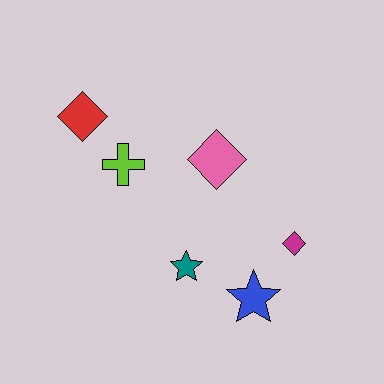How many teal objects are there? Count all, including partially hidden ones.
There is 1 teal object.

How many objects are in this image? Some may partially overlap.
There are 6 objects.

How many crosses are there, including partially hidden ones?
There is 1 cross.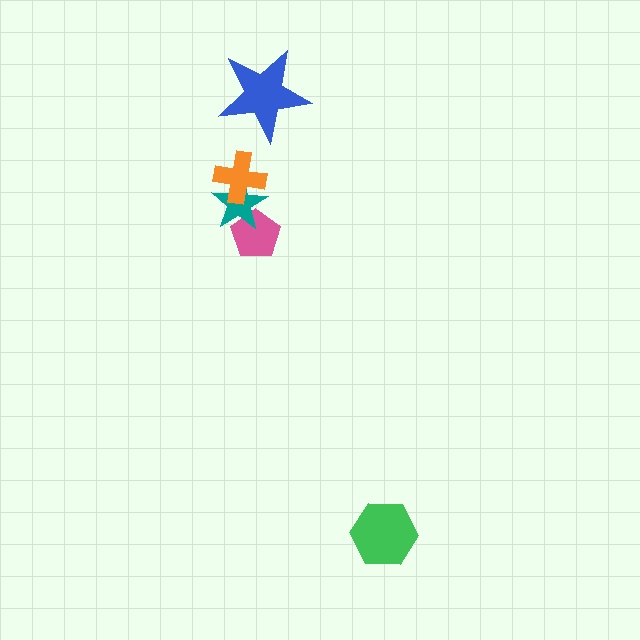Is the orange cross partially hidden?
No, no other shape covers it.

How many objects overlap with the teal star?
2 objects overlap with the teal star.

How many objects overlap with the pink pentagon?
1 object overlaps with the pink pentagon.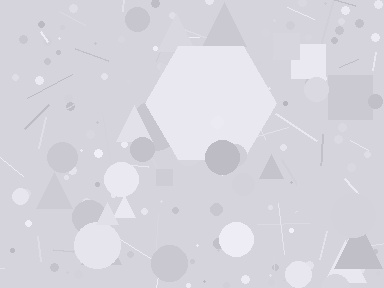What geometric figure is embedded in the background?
A hexagon is embedded in the background.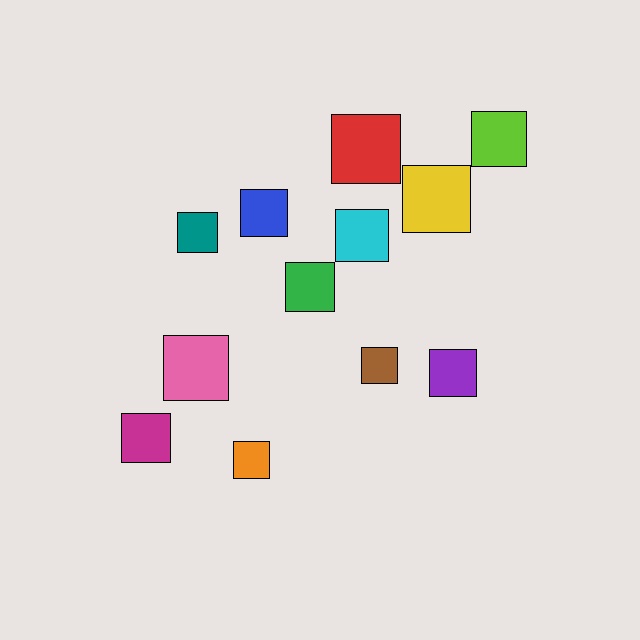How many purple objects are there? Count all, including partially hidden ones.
There is 1 purple object.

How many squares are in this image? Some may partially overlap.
There are 12 squares.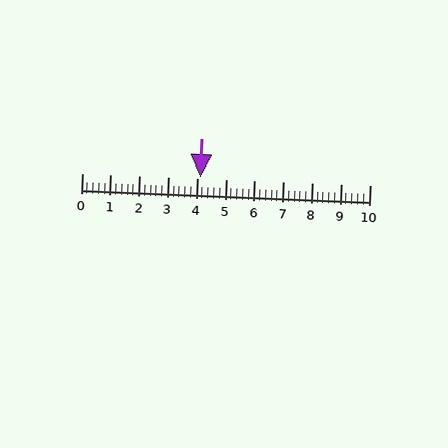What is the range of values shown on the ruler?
The ruler shows values from 0 to 10.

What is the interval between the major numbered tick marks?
The major tick marks are spaced 1 units apart.